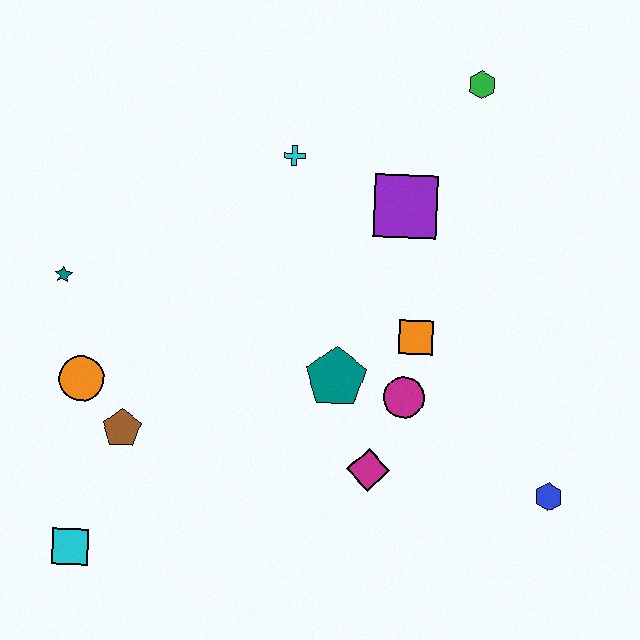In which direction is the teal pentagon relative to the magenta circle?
The teal pentagon is to the left of the magenta circle.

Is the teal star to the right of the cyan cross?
No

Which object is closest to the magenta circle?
The orange square is closest to the magenta circle.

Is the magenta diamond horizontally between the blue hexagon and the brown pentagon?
Yes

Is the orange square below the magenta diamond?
No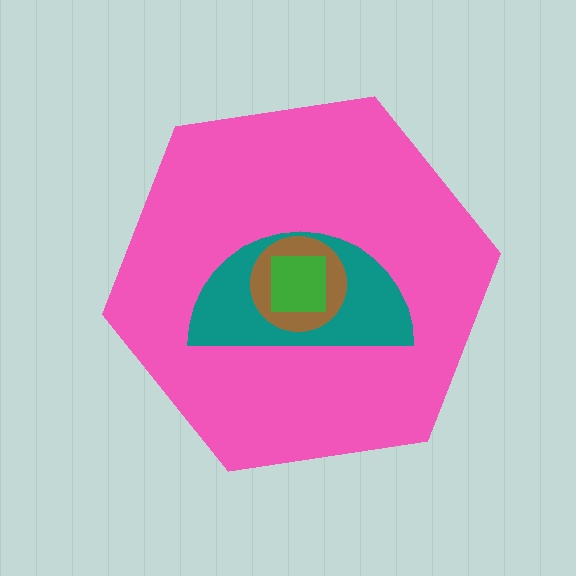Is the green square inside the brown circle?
Yes.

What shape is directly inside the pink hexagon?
The teal semicircle.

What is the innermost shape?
The green square.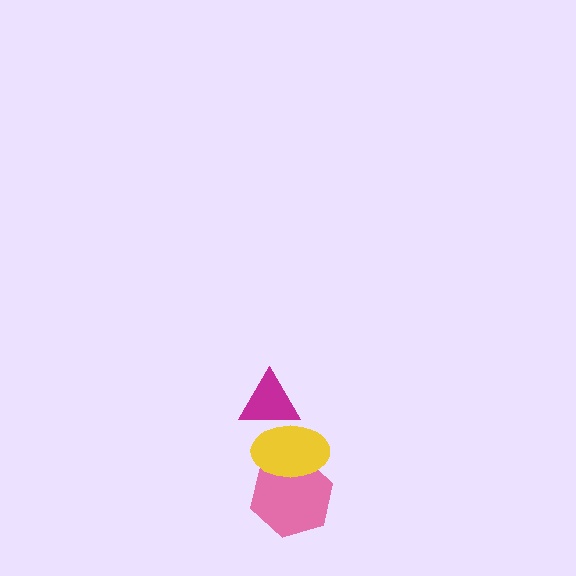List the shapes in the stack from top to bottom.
From top to bottom: the magenta triangle, the yellow ellipse, the pink hexagon.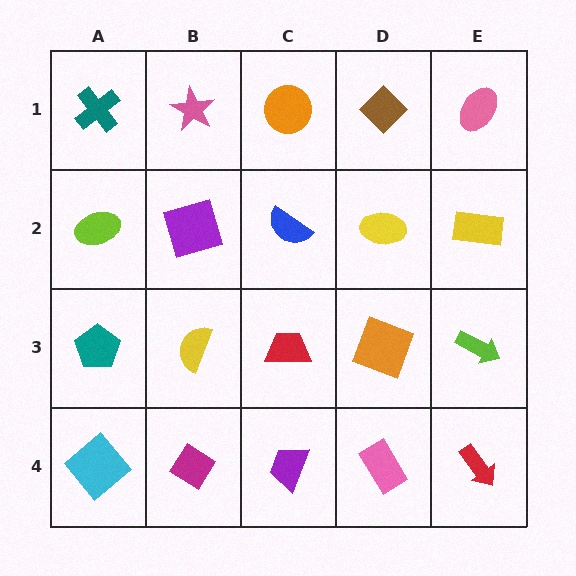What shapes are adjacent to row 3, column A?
A lime ellipse (row 2, column A), a cyan diamond (row 4, column A), a yellow semicircle (row 3, column B).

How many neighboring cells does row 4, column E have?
2.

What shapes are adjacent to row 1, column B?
A purple square (row 2, column B), a teal cross (row 1, column A), an orange circle (row 1, column C).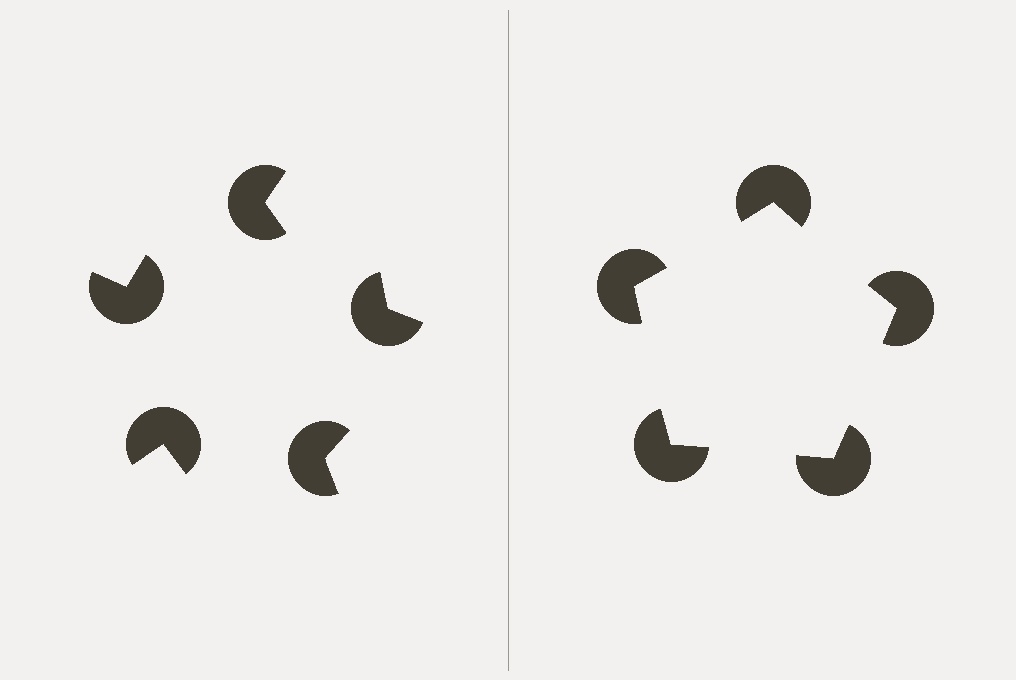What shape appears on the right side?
An illusory pentagon.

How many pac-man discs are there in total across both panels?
10 — 5 on each side.